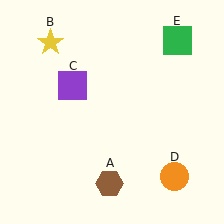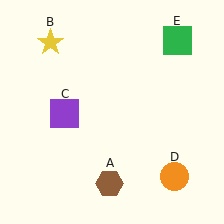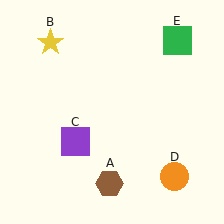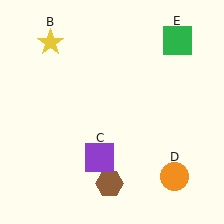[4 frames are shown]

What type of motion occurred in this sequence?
The purple square (object C) rotated counterclockwise around the center of the scene.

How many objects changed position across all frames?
1 object changed position: purple square (object C).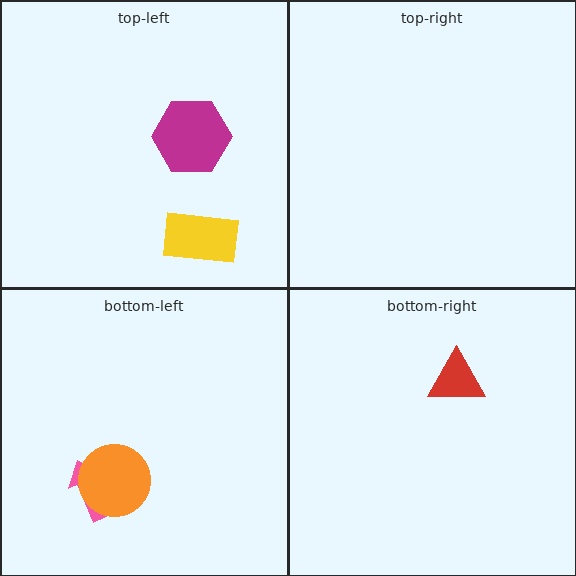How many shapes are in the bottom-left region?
2.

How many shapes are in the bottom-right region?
1.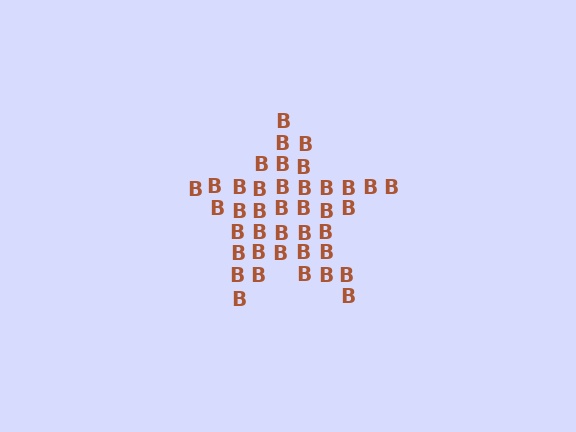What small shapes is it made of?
It is made of small letter B's.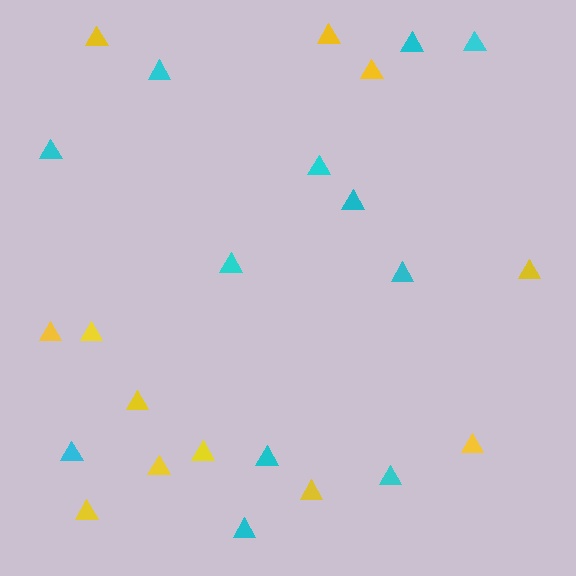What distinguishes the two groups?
There are 2 groups: one group of cyan triangles (12) and one group of yellow triangles (12).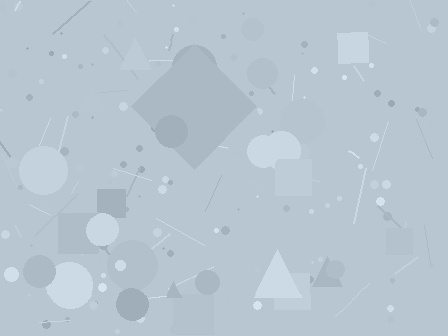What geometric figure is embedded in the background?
A diamond is embedded in the background.